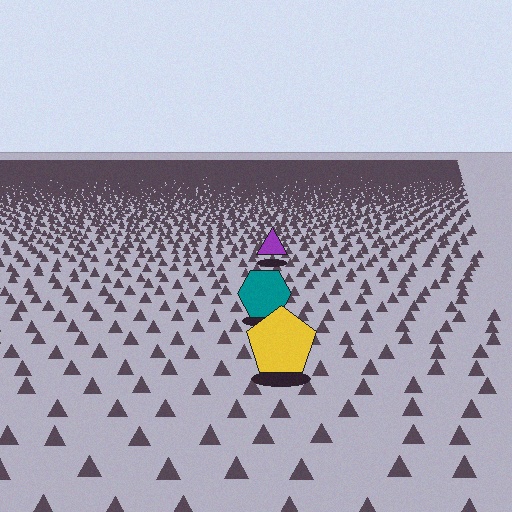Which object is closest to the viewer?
The yellow pentagon is closest. The texture marks near it are larger and more spread out.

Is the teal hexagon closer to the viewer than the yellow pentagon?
No. The yellow pentagon is closer — you can tell from the texture gradient: the ground texture is coarser near it.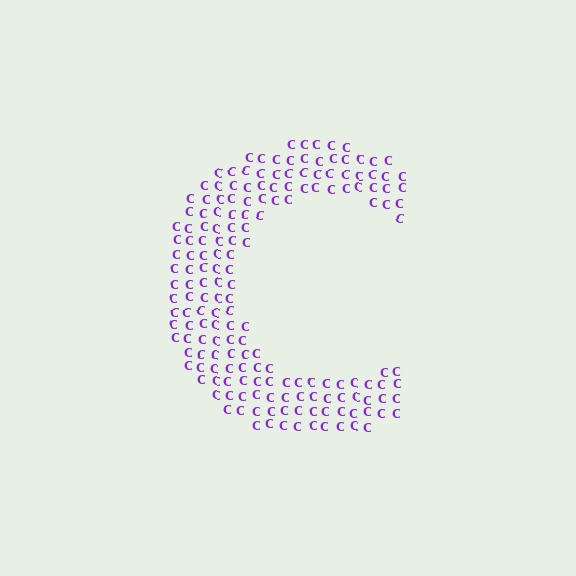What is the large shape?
The large shape is the letter C.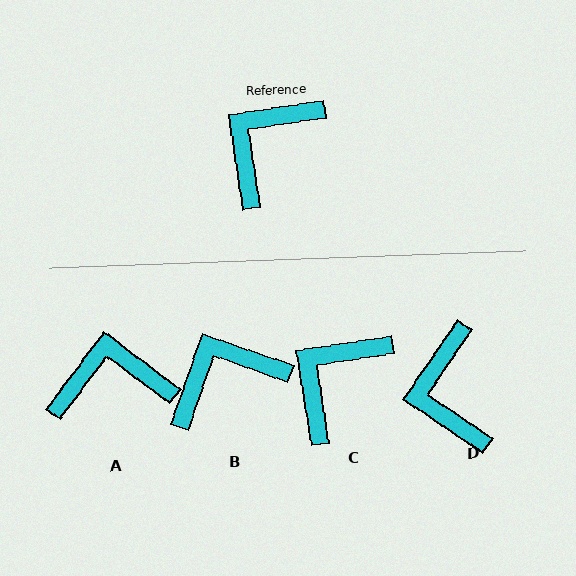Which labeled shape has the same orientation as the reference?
C.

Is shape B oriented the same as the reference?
No, it is off by about 28 degrees.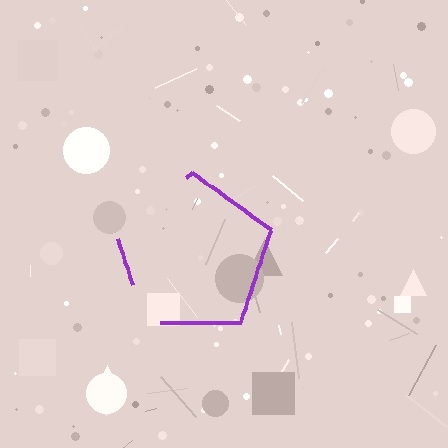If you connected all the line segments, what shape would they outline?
They would outline a pentagon.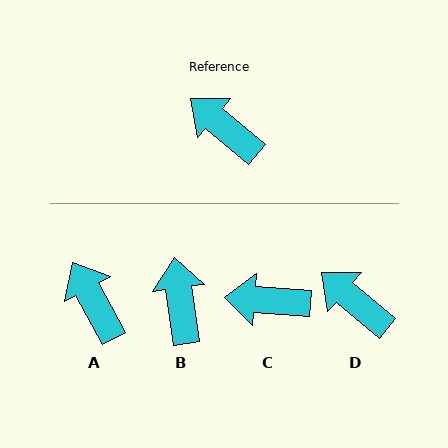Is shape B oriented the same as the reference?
No, it is off by about 42 degrees.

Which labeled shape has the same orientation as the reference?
D.